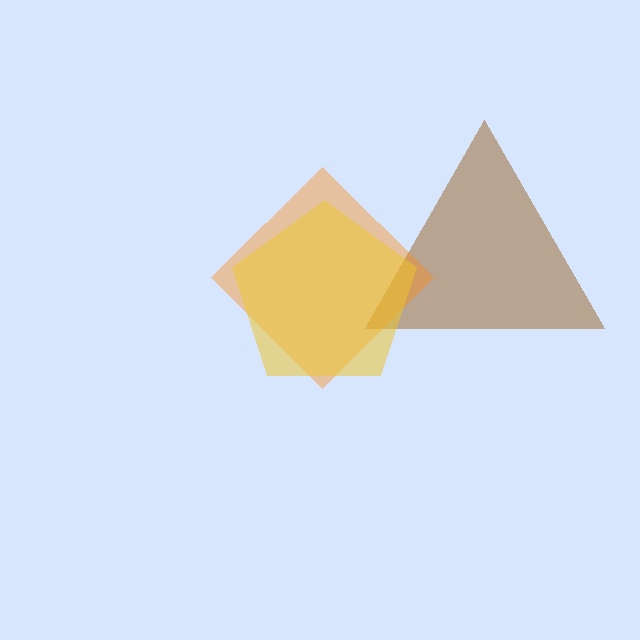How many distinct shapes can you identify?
There are 3 distinct shapes: a brown triangle, an orange diamond, a yellow pentagon.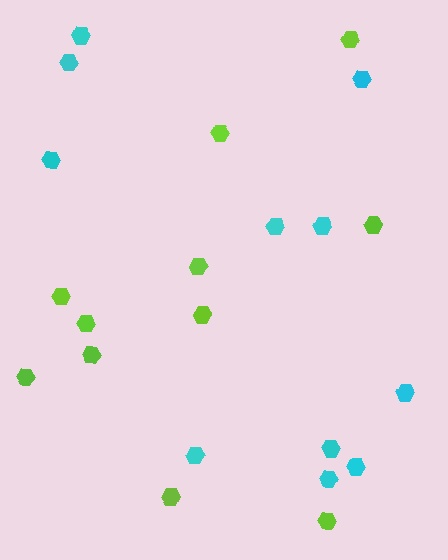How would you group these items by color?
There are 2 groups: one group of lime hexagons (11) and one group of cyan hexagons (11).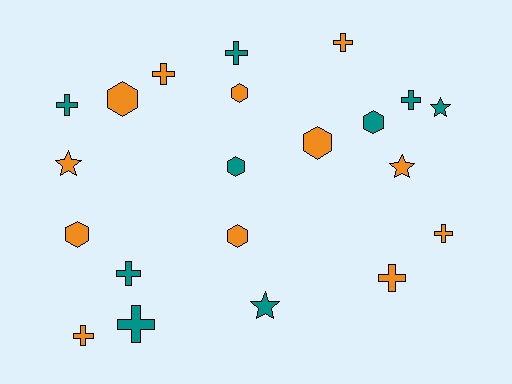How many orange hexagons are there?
There are 5 orange hexagons.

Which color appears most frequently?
Orange, with 12 objects.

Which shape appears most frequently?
Cross, with 10 objects.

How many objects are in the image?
There are 21 objects.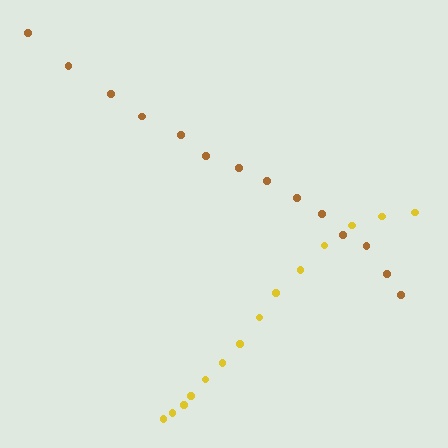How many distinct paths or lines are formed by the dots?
There are 2 distinct paths.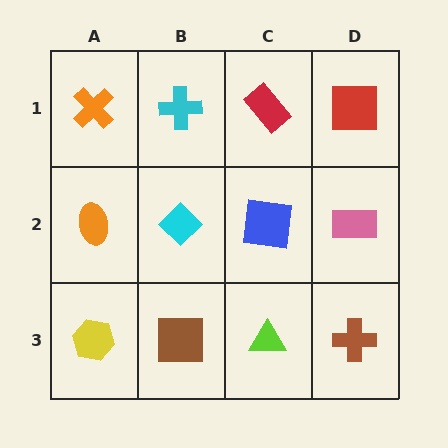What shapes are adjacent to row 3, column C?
A blue square (row 2, column C), a brown square (row 3, column B), a brown cross (row 3, column D).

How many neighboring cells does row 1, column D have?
2.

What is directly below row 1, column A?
An orange ellipse.